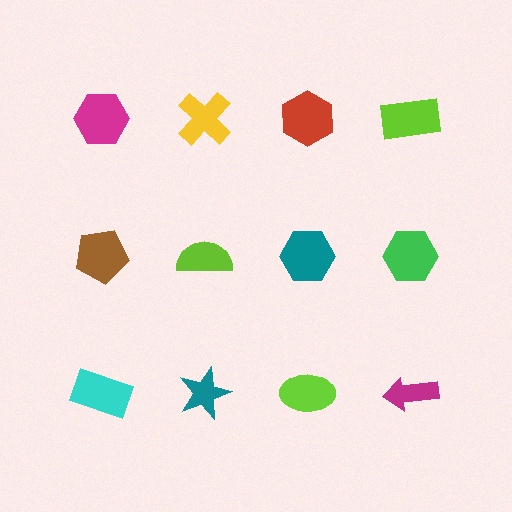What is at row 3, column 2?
A teal star.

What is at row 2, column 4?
A green hexagon.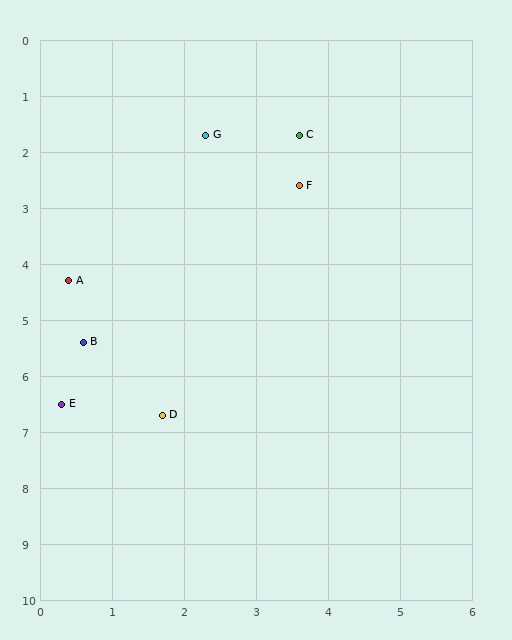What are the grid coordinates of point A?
Point A is at approximately (0.4, 4.3).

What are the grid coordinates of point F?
Point F is at approximately (3.6, 2.6).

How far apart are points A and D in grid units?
Points A and D are about 2.7 grid units apart.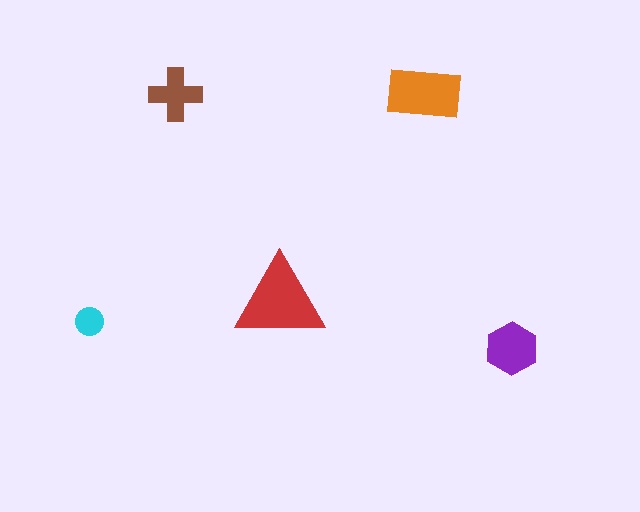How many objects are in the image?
There are 5 objects in the image.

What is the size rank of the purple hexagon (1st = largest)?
3rd.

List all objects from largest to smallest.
The red triangle, the orange rectangle, the purple hexagon, the brown cross, the cyan circle.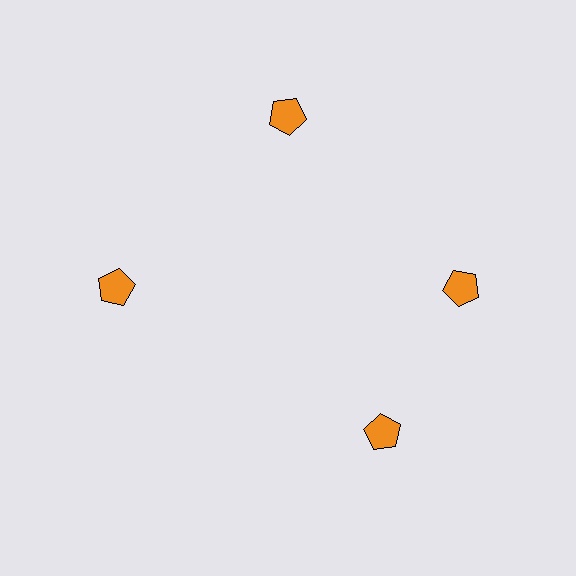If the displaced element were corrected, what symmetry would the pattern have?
It would have 4-fold rotational symmetry — the pattern would map onto itself every 90 degrees.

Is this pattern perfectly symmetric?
No. The 4 orange pentagons are arranged in a ring, but one element near the 6 o'clock position is rotated out of alignment along the ring, breaking the 4-fold rotational symmetry.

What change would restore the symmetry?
The symmetry would be restored by rotating it back into even spacing with its neighbors so that all 4 pentagons sit at equal angles and equal distance from the center.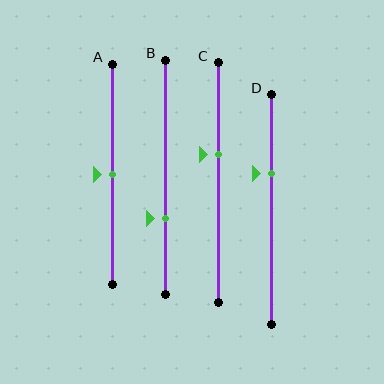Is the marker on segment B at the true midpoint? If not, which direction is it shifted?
No, the marker on segment B is shifted downward by about 18% of the segment length.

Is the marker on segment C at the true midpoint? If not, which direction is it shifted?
No, the marker on segment C is shifted upward by about 12% of the segment length.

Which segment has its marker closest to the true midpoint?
Segment A has its marker closest to the true midpoint.